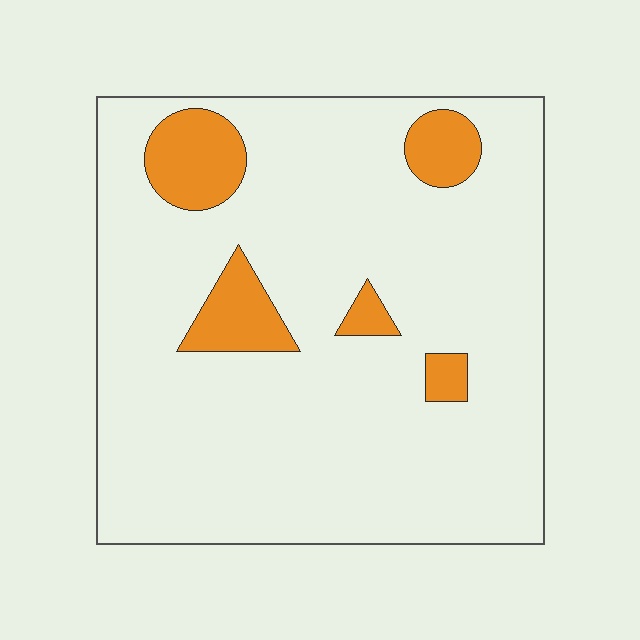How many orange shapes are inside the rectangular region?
5.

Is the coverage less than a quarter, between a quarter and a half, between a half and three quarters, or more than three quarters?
Less than a quarter.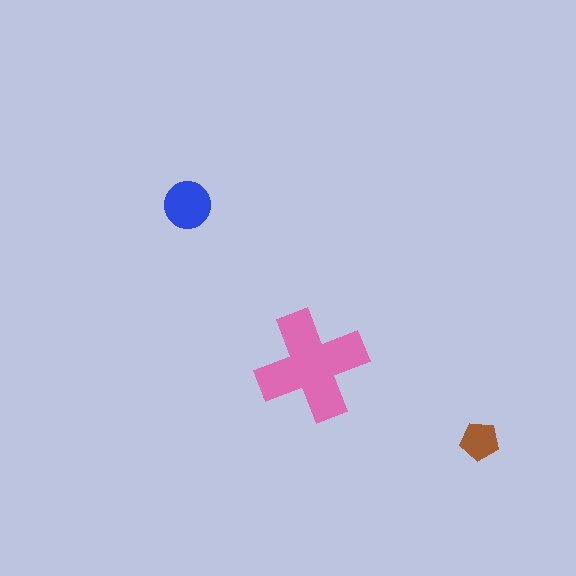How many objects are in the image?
There are 3 objects in the image.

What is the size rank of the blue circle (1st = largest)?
2nd.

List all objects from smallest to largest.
The brown pentagon, the blue circle, the pink cross.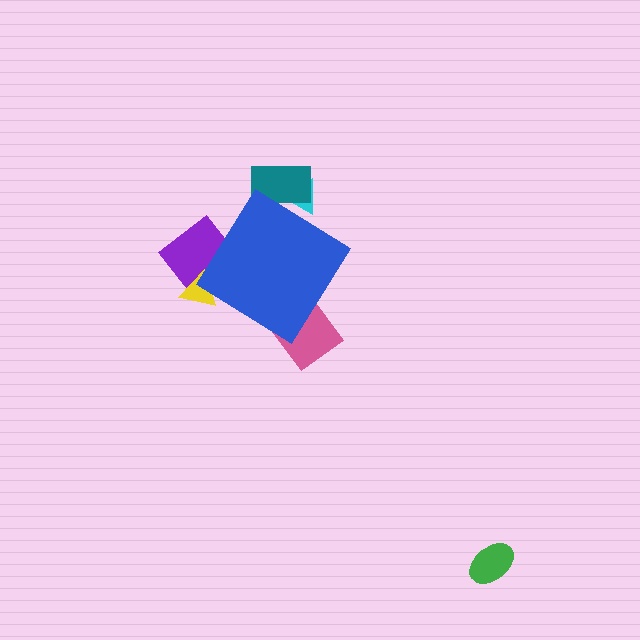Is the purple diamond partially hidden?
Yes, the purple diamond is partially hidden behind the blue diamond.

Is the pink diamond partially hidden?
Yes, the pink diamond is partially hidden behind the blue diamond.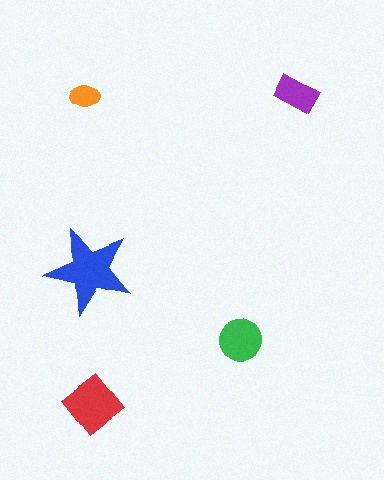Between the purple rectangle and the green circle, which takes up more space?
The green circle.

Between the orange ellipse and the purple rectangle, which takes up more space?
The purple rectangle.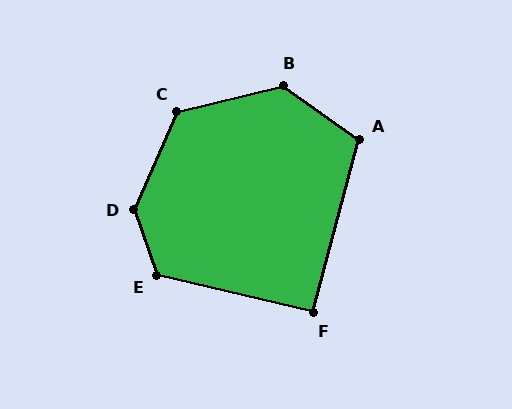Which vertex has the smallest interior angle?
F, at approximately 92 degrees.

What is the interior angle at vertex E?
Approximately 122 degrees (obtuse).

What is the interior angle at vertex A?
Approximately 110 degrees (obtuse).